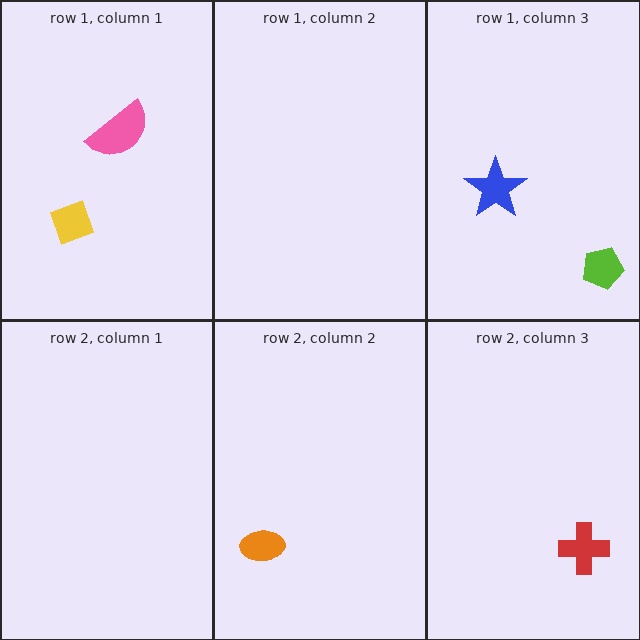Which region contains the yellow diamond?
The row 1, column 1 region.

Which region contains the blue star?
The row 1, column 3 region.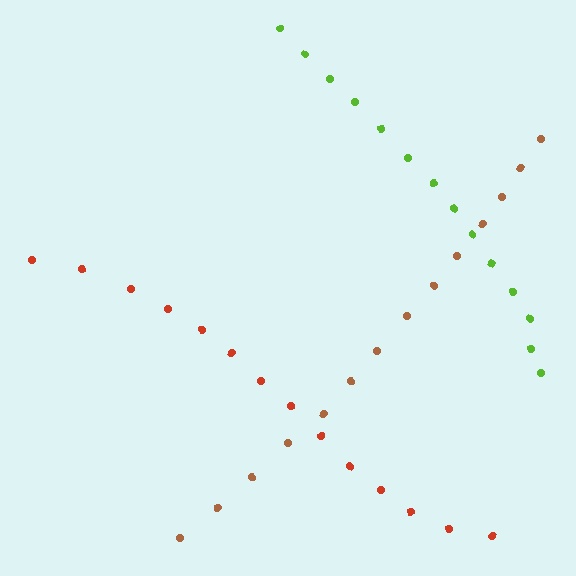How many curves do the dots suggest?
There are 3 distinct paths.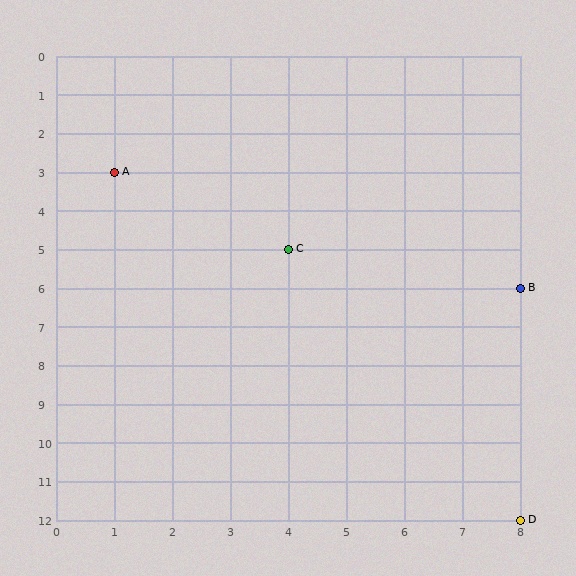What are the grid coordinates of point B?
Point B is at grid coordinates (8, 6).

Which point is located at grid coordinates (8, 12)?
Point D is at (8, 12).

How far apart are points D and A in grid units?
Points D and A are 7 columns and 9 rows apart (about 11.4 grid units diagonally).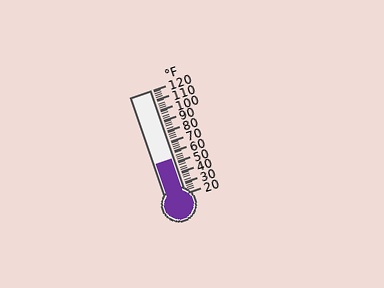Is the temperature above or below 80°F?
The temperature is below 80°F.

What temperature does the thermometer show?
The thermometer shows approximately 54°F.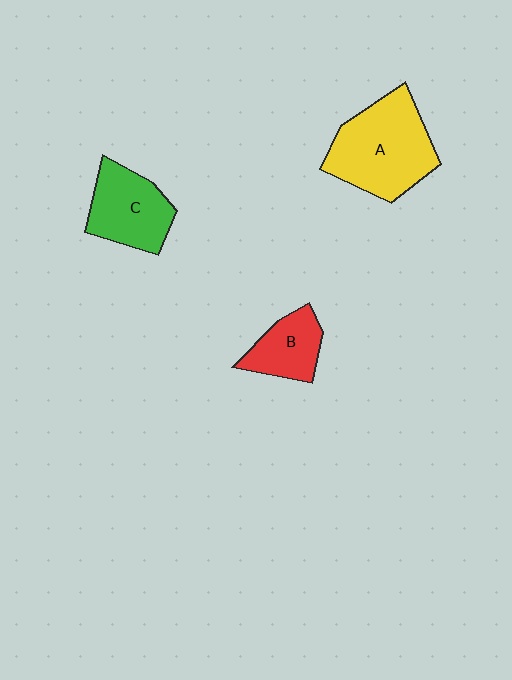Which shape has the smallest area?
Shape B (red).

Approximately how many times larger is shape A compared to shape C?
Approximately 1.5 times.